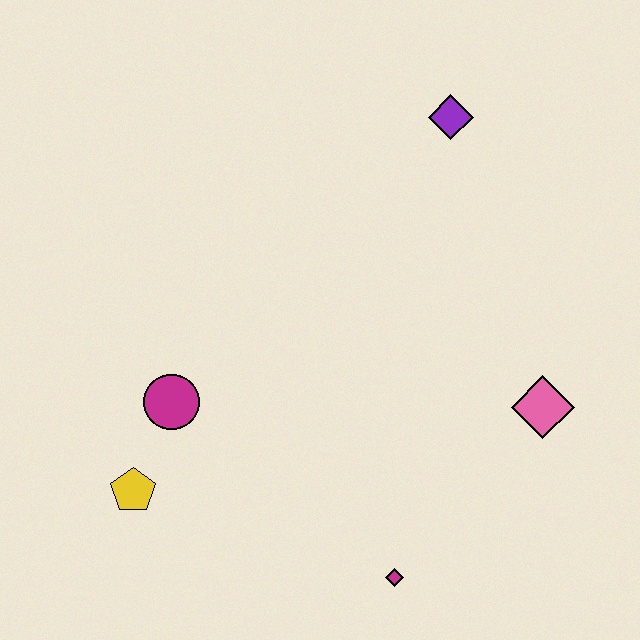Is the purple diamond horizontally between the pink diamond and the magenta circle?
Yes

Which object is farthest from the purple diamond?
The yellow pentagon is farthest from the purple diamond.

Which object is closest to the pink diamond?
The magenta diamond is closest to the pink diamond.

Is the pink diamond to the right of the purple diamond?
Yes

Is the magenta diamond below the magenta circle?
Yes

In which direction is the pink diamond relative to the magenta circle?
The pink diamond is to the right of the magenta circle.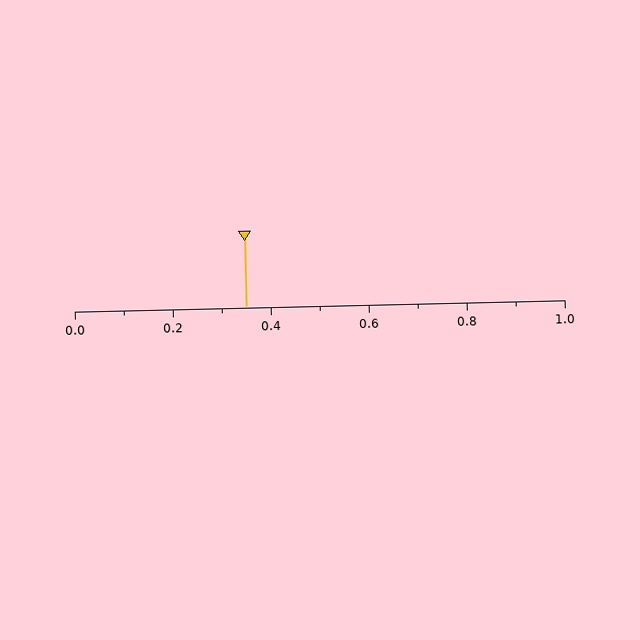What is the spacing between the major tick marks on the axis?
The major ticks are spaced 0.2 apart.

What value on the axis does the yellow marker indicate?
The marker indicates approximately 0.35.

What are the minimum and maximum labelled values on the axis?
The axis runs from 0.0 to 1.0.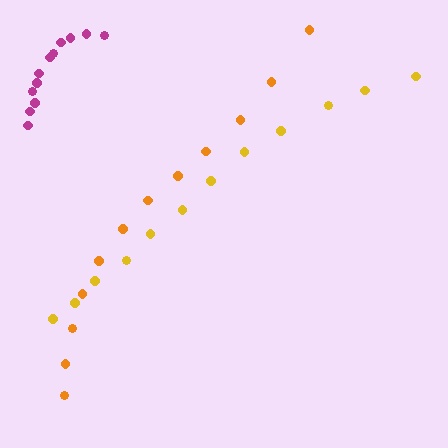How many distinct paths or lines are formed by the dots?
There are 3 distinct paths.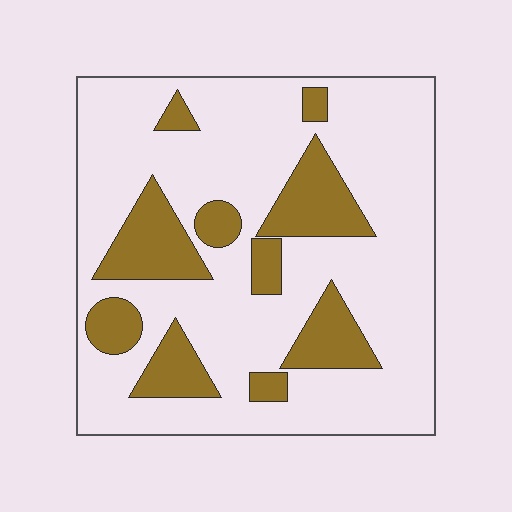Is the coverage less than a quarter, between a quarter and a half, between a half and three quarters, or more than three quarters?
Less than a quarter.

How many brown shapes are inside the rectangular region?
10.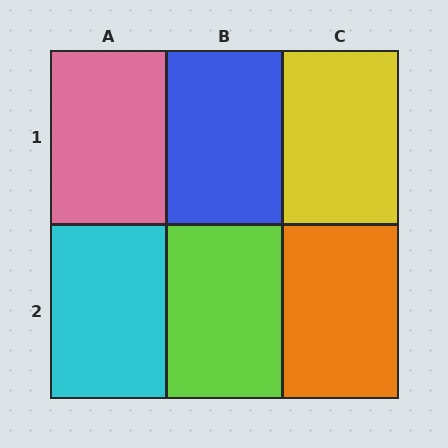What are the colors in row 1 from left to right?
Pink, blue, yellow.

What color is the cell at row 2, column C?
Orange.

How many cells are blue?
1 cell is blue.